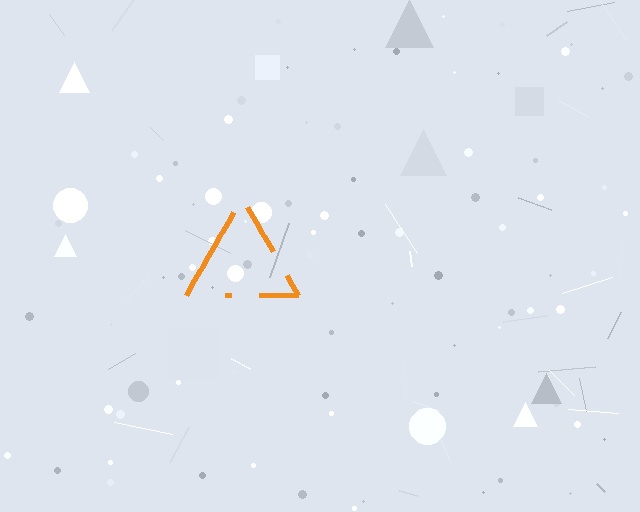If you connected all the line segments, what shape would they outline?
They would outline a triangle.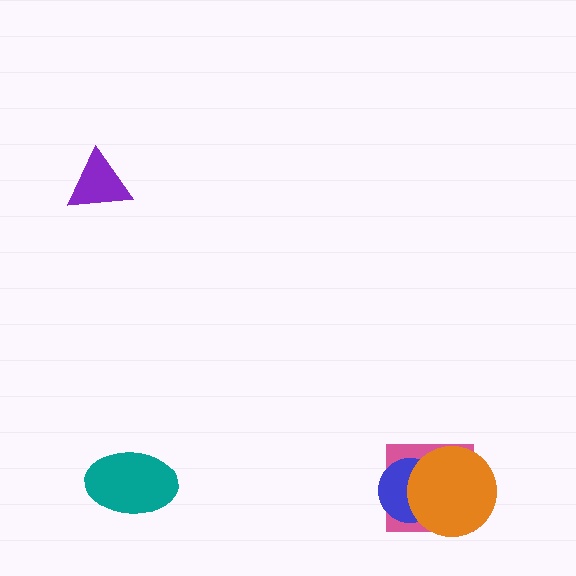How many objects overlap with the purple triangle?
0 objects overlap with the purple triangle.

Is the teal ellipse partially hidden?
No, no other shape covers it.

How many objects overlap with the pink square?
2 objects overlap with the pink square.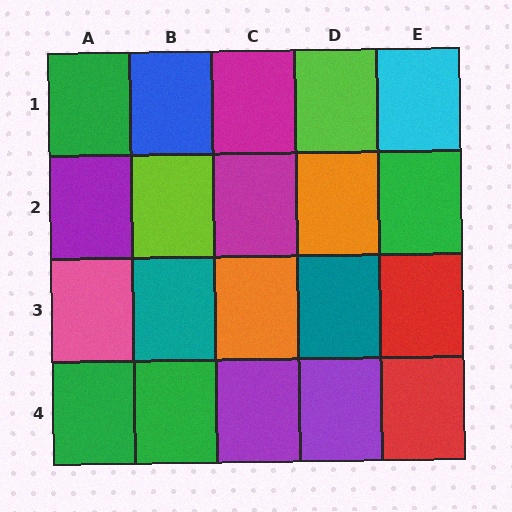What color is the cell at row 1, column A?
Green.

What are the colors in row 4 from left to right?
Green, green, purple, purple, red.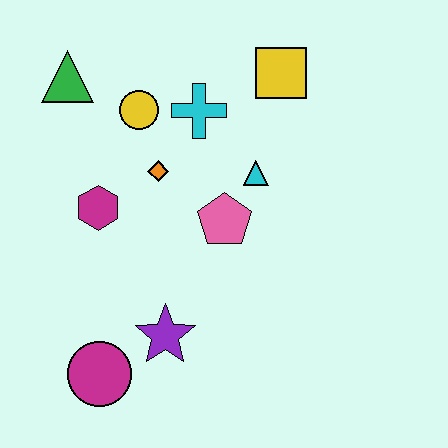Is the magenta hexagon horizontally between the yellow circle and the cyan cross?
No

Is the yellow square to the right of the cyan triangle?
Yes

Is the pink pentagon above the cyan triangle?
No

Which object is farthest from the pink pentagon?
The green triangle is farthest from the pink pentagon.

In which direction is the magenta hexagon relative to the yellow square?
The magenta hexagon is to the left of the yellow square.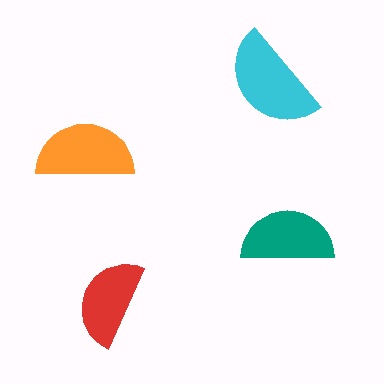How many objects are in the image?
There are 4 objects in the image.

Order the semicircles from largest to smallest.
the cyan one, the orange one, the teal one, the red one.